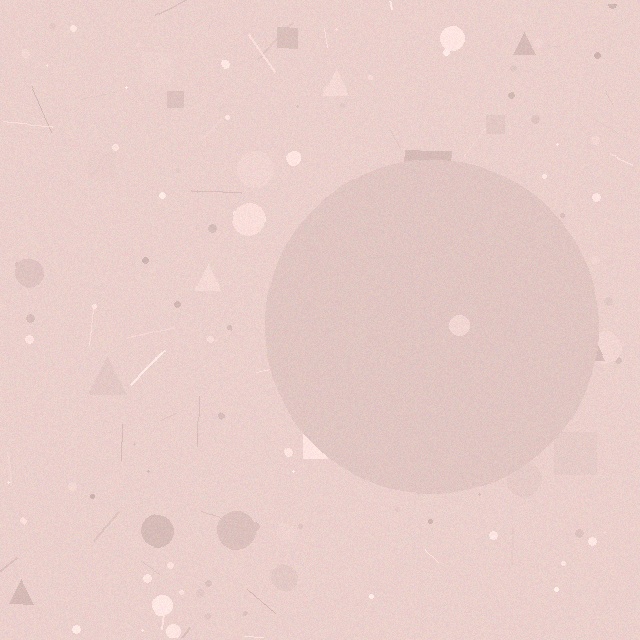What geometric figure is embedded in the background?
A circle is embedded in the background.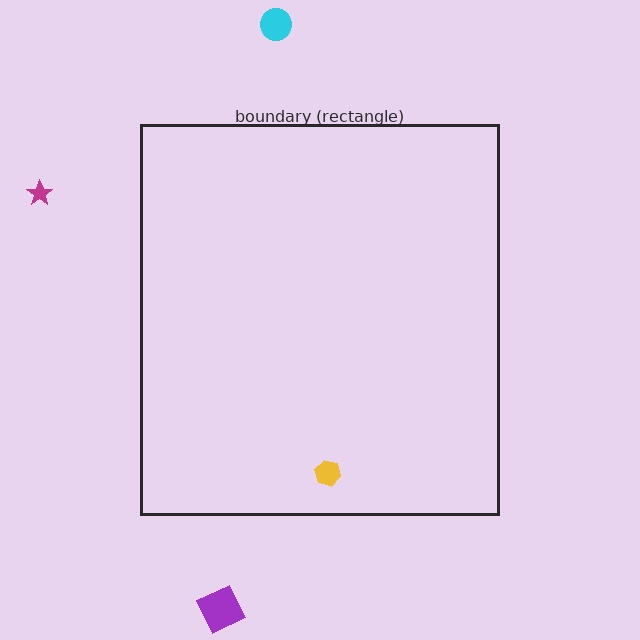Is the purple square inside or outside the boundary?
Outside.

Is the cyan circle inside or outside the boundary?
Outside.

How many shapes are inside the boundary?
1 inside, 3 outside.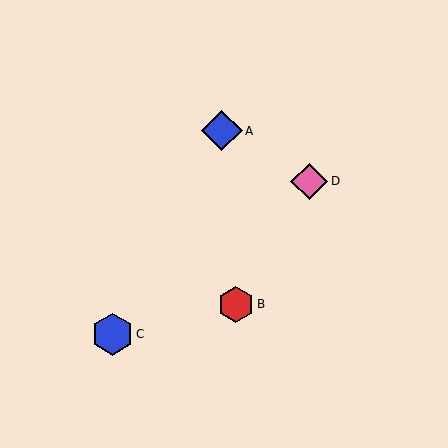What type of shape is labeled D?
Shape D is a pink diamond.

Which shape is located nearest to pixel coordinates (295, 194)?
The pink diamond (labeled D) at (309, 181) is nearest to that location.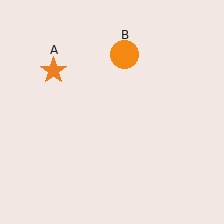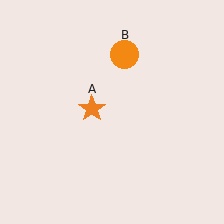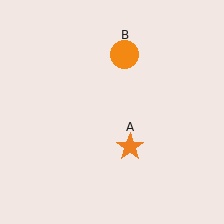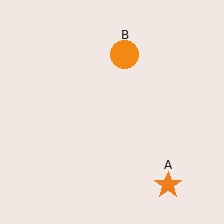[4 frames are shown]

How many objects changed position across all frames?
1 object changed position: orange star (object A).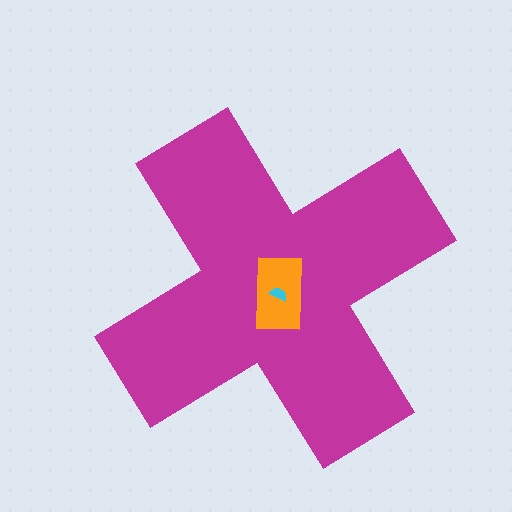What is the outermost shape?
The magenta cross.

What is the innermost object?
The cyan semicircle.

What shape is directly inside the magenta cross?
The orange rectangle.